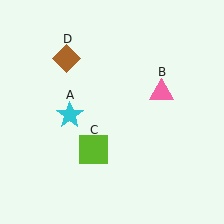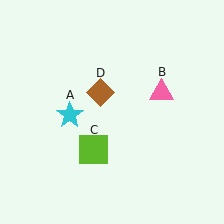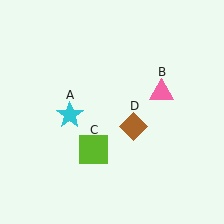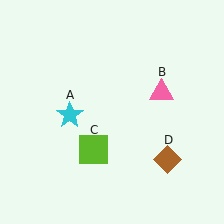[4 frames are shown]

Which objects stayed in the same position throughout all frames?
Cyan star (object A) and pink triangle (object B) and lime square (object C) remained stationary.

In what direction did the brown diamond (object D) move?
The brown diamond (object D) moved down and to the right.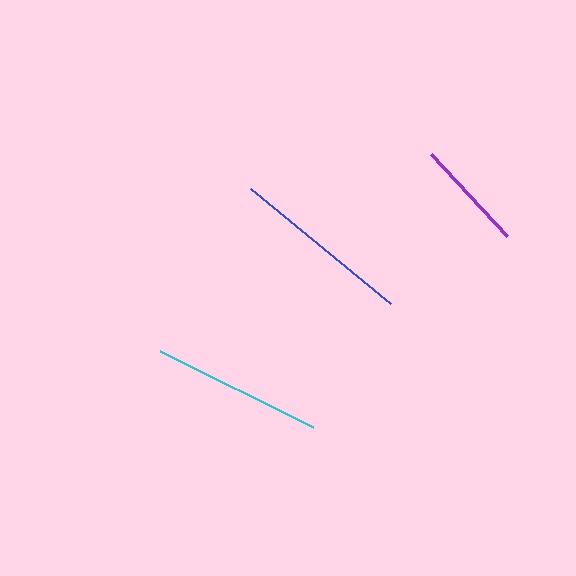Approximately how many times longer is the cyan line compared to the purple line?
The cyan line is approximately 1.5 times the length of the purple line.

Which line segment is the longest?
The blue line is the longest at approximately 182 pixels.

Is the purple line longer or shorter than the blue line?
The blue line is longer than the purple line.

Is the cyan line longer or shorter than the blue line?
The blue line is longer than the cyan line.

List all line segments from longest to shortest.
From longest to shortest: blue, cyan, purple.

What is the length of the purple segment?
The purple segment is approximately 111 pixels long.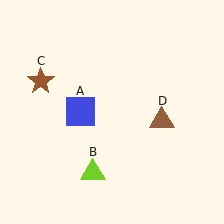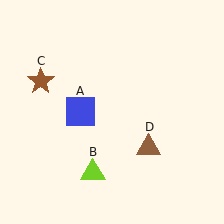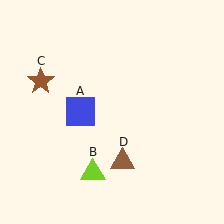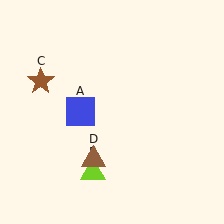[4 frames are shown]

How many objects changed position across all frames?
1 object changed position: brown triangle (object D).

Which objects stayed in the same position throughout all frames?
Blue square (object A) and lime triangle (object B) and brown star (object C) remained stationary.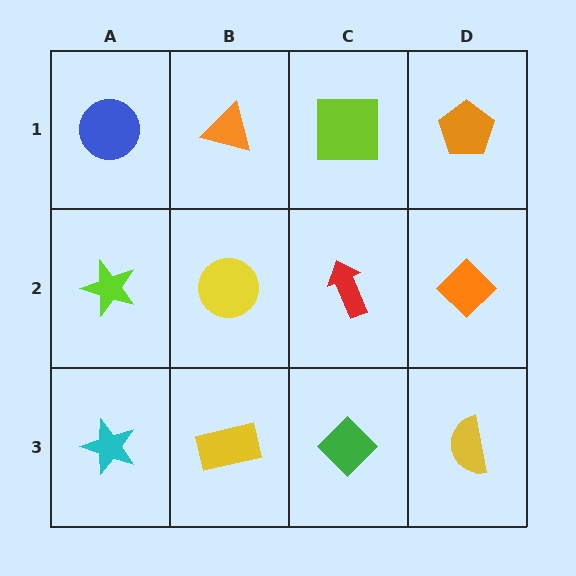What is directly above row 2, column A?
A blue circle.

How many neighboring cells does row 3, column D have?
2.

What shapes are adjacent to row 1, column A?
A lime star (row 2, column A), an orange triangle (row 1, column B).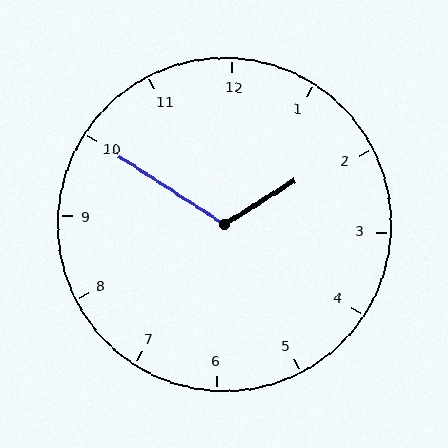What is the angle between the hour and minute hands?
Approximately 115 degrees.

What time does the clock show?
1:50.